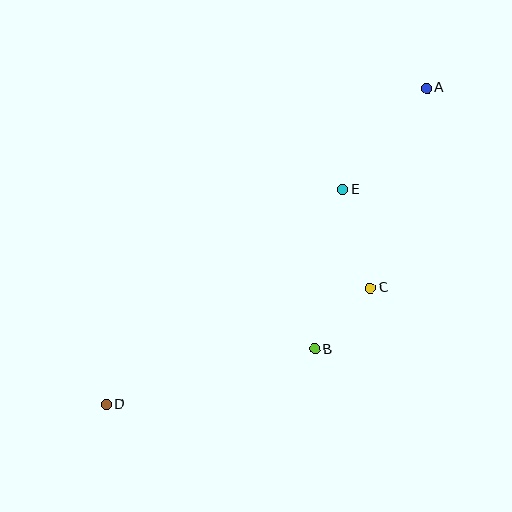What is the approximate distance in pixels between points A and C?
The distance between A and C is approximately 208 pixels.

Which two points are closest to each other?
Points B and C are closest to each other.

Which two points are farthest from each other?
Points A and D are farthest from each other.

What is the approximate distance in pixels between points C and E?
The distance between C and E is approximately 102 pixels.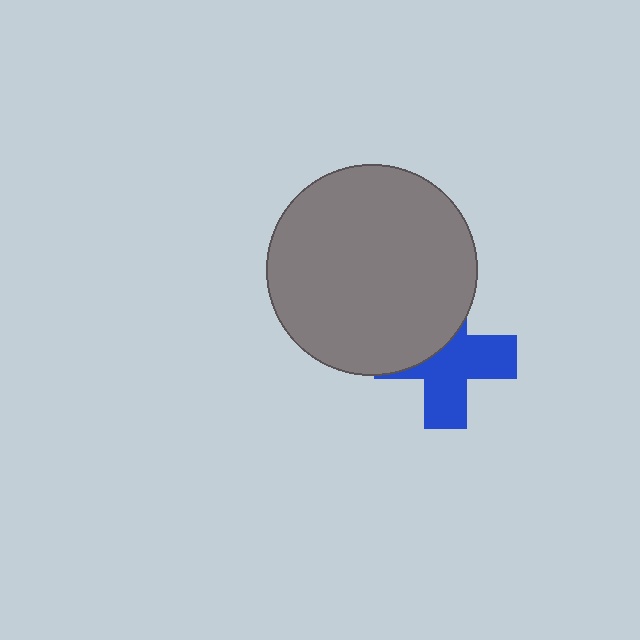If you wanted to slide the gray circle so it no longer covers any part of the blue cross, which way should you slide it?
Slide it toward the upper-left — that is the most direct way to separate the two shapes.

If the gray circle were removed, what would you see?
You would see the complete blue cross.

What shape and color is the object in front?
The object in front is a gray circle.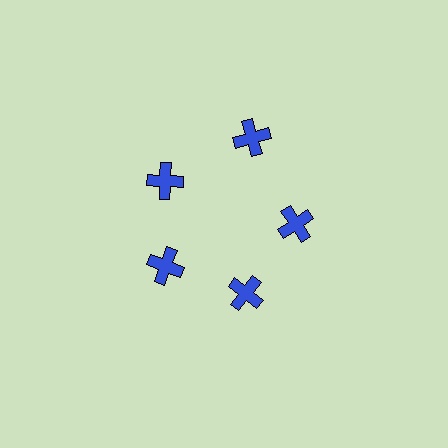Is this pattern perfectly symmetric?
No. The 5 blue crosses are arranged in a ring, but one element near the 1 o'clock position is pushed outward from the center, breaking the 5-fold rotational symmetry.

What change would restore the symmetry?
The symmetry would be restored by moving it inward, back onto the ring so that all 5 crosses sit at equal angles and equal distance from the center.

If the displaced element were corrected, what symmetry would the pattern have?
It would have 5-fold rotational symmetry — the pattern would map onto itself every 72 degrees.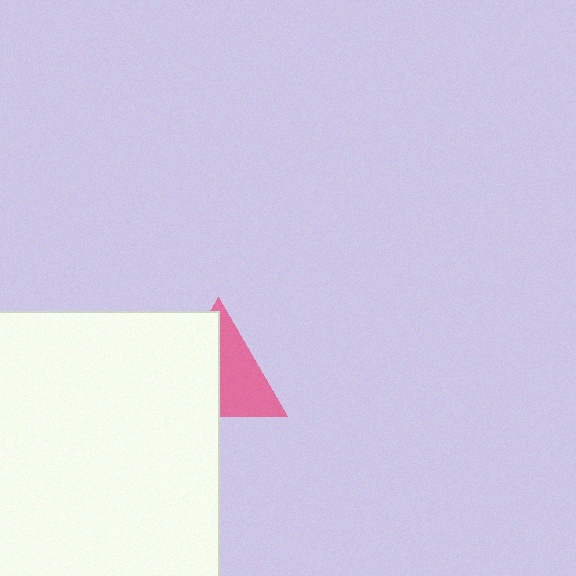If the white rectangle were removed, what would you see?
You would see the complete pink triangle.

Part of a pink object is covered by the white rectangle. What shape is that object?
It is a triangle.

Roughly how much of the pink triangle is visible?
About half of it is visible (roughly 50%).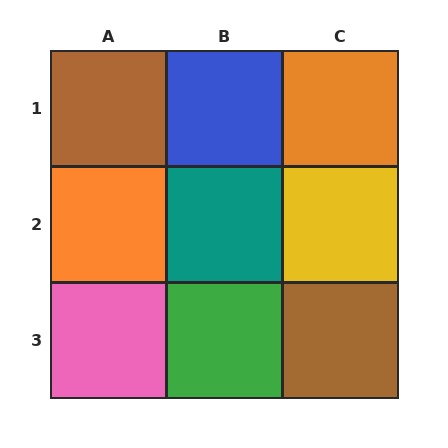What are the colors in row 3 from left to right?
Pink, green, brown.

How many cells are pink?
1 cell is pink.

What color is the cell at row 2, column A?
Orange.